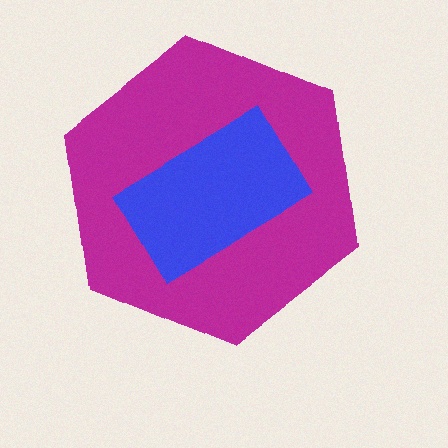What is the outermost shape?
The magenta hexagon.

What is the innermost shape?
The blue rectangle.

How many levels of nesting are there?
2.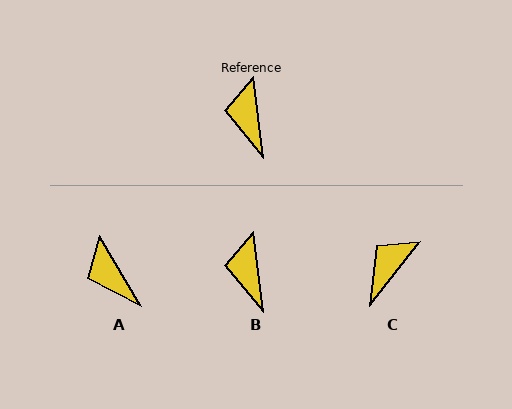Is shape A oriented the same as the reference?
No, it is off by about 24 degrees.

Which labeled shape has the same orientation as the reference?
B.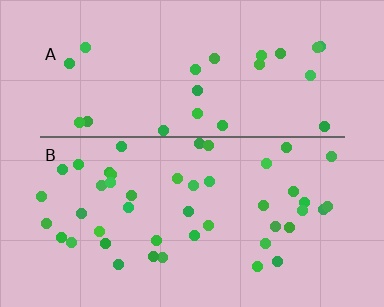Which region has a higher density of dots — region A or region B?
B (the bottom).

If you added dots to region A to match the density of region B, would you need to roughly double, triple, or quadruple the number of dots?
Approximately double.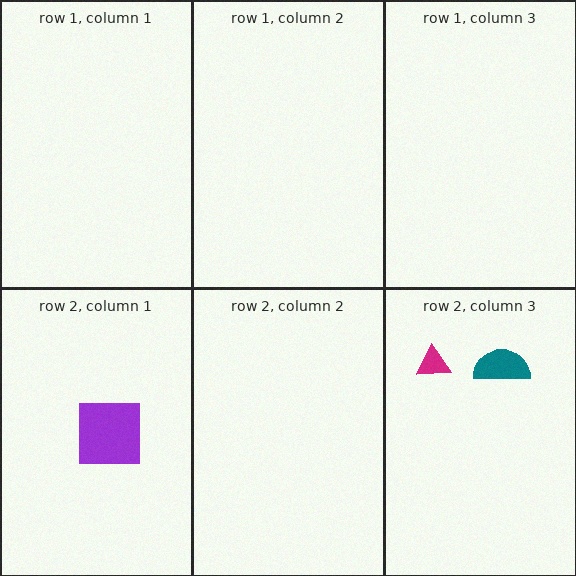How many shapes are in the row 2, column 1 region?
1.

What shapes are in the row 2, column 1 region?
The purple square.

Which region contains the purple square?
The row 2, column 1 region.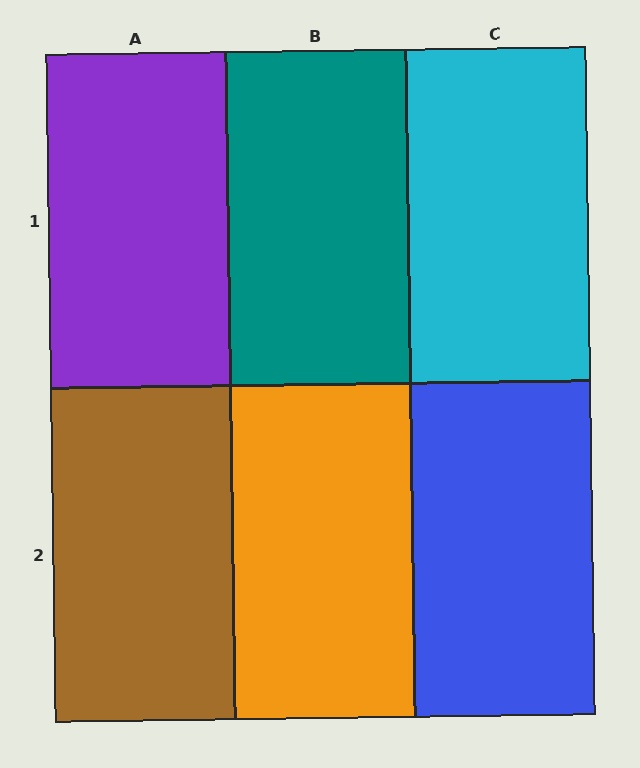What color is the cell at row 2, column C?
Blue.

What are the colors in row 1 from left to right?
Purple, teal, cyan.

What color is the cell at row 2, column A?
Brown.